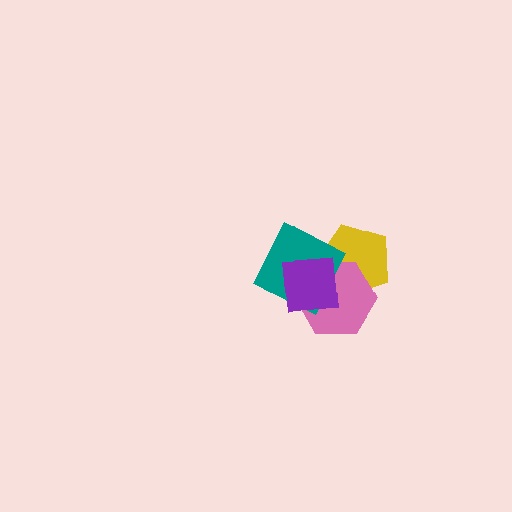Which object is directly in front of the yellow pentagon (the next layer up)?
The pink hexagon is directly in front of the yellow pentagon.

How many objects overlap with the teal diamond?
3 objects overlap with the teal diamond.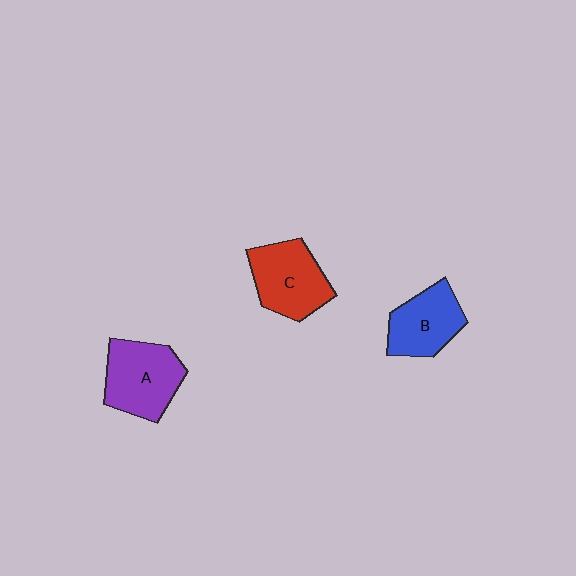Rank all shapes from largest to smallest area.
From largest to smallest: A (purple), C (red), B (blue).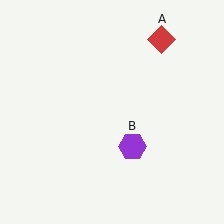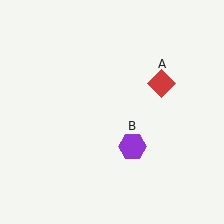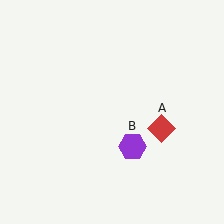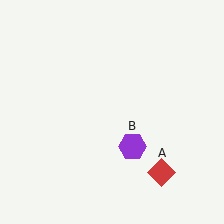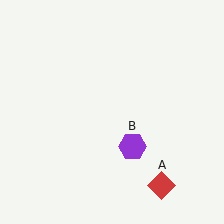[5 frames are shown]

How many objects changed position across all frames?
1 object changed position: red diamond (object A).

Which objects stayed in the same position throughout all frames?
Purple hexagon (object B) remained stationary.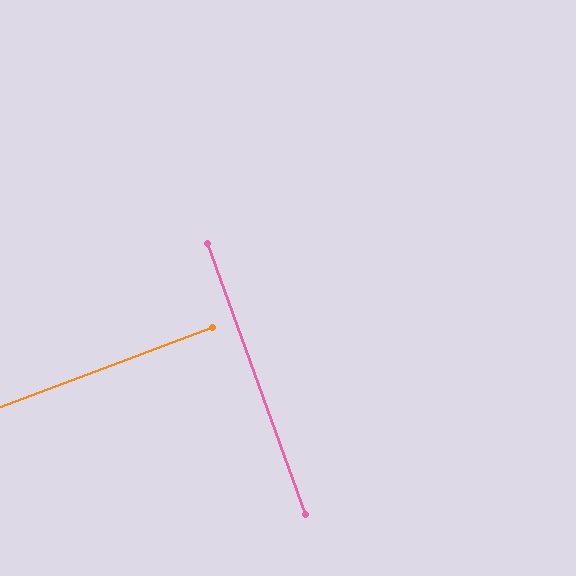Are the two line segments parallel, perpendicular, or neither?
Perpendicular — they meet at approximately 89°.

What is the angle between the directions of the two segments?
Approximately 89 degrees.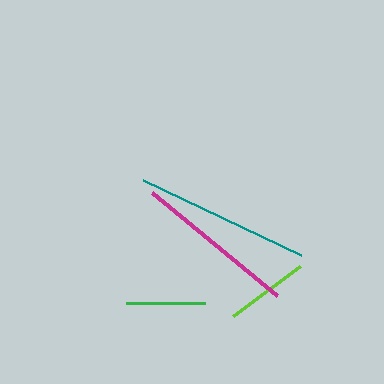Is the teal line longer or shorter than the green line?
The teal line is longer than the green line.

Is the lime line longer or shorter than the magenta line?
The magenta line is longer than the lime line.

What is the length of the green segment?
The green segment is approximately 79 pixels long.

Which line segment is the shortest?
The green line is the shortest at approximately 79 pixels.